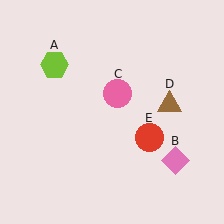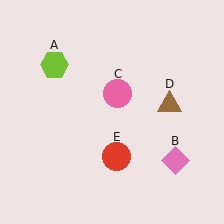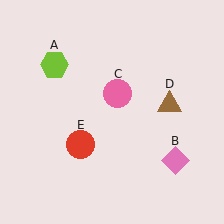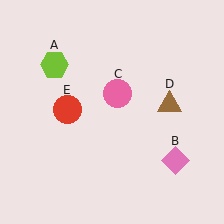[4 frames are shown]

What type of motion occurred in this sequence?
The red circle (object E) rotated clockwise around the center of the scene.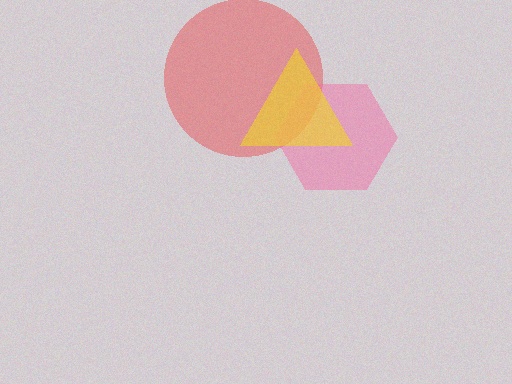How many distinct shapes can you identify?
There are 3 distinct shapes: a red circle, a pink hexagon, a yellow triangle.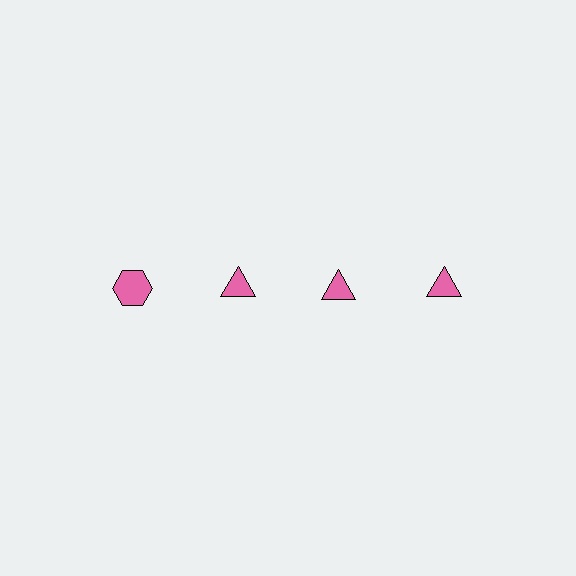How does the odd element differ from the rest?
It has a different shape: hexagon instead of triangle.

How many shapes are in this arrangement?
There are 4 shapes arranged in a grid pattern.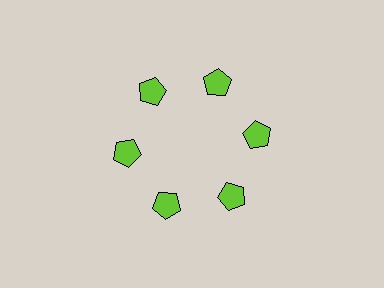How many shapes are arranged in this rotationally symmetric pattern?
There are 6 shapes, arranged in 6 groups of 1.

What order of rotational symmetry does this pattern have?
This pattern has 6-fold rotational symmetry.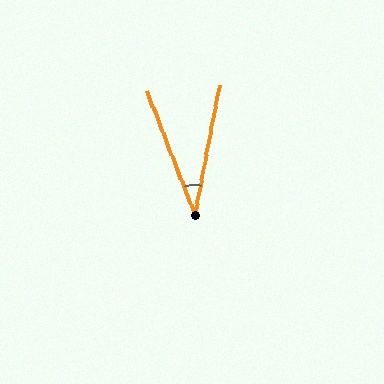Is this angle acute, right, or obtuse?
It is acute.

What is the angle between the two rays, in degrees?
Approximately 32 degrees.